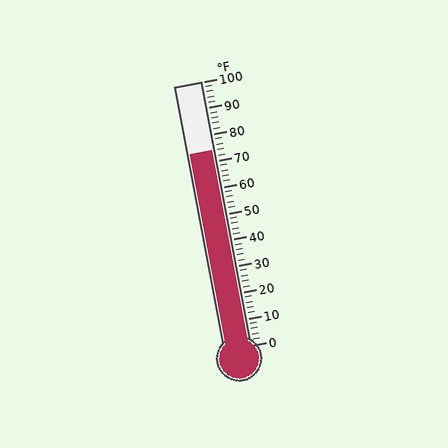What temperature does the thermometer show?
The thermometer shows approximately 74°F.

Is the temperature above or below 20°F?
The temperature is above 20°F.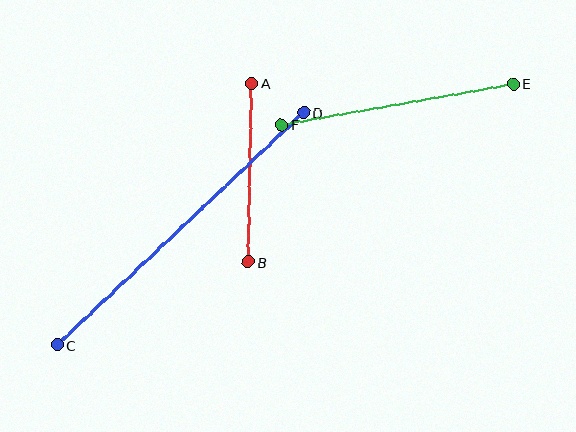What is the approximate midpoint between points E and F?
The midpoint is at approximately (397, 104) pixels.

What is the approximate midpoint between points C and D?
The midpoint is at approximately (181, 229) pixels.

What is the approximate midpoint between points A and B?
The midpoint is at approximately (250, 173) pixels.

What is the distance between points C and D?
The distance is approximately 339 pixels.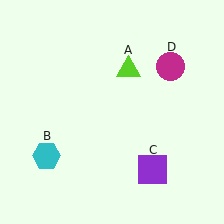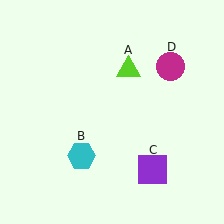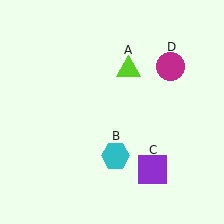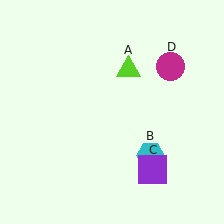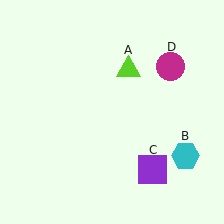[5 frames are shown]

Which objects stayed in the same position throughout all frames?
Lime triangle (object A) and purple square (object C) and magenta circle (object D) remained stationary.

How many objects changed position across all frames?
1 object changed position: cyan hexagon (object B).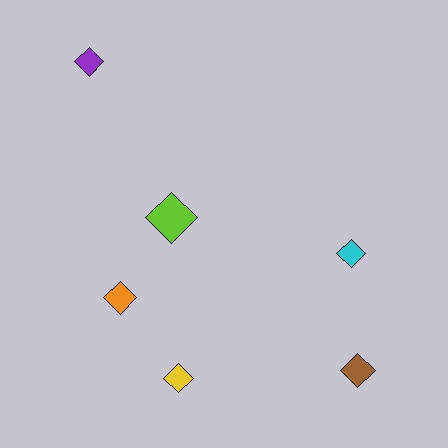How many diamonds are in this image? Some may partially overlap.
There are 6 diamonds.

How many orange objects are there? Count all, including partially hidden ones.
There is 1 orange object.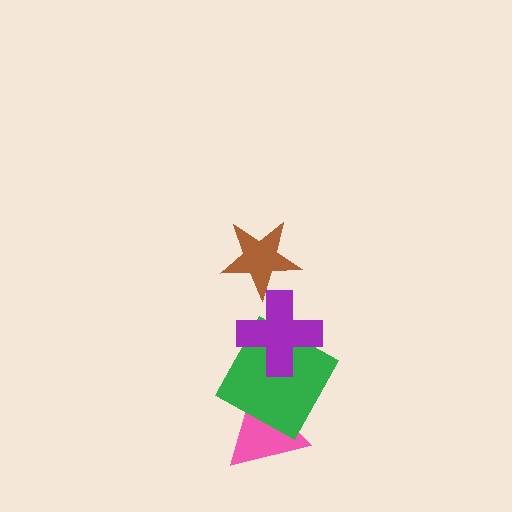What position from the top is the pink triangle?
The pink triangle is 4th from the top.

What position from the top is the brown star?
The brown star is 1st from the top.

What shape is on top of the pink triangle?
The green square is on top of the pink triangle.